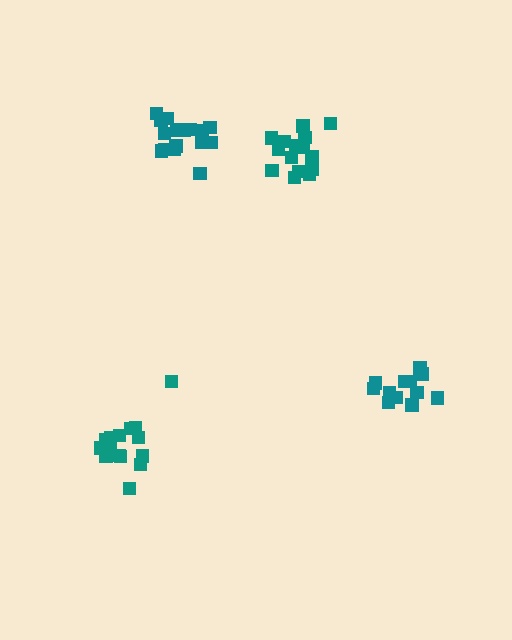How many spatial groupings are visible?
There are 4 spatial groupings.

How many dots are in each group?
Group 1: 17 dots, Group 2: 15 dots, Group 3: 12 dots, Group 4: 15 dots (59 total).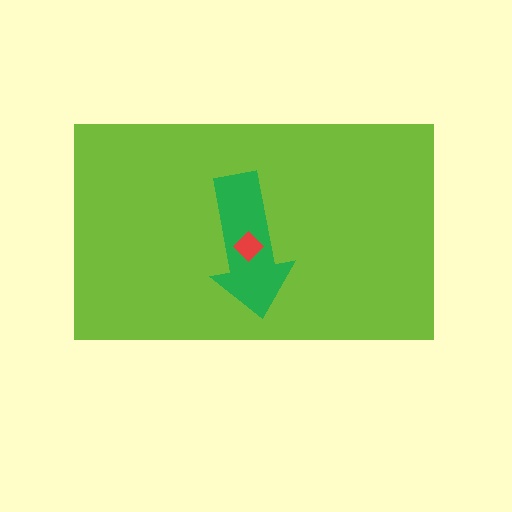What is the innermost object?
The red diamond.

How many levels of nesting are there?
3.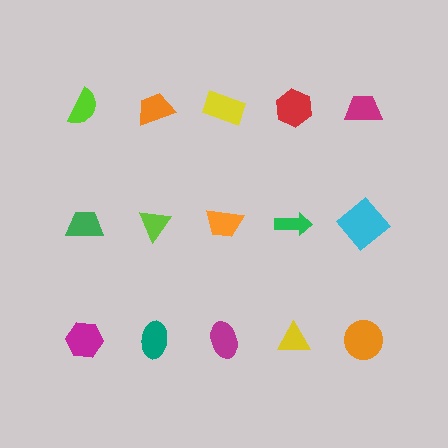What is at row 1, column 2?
An orange trapezoid.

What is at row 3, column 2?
A teal ellipse.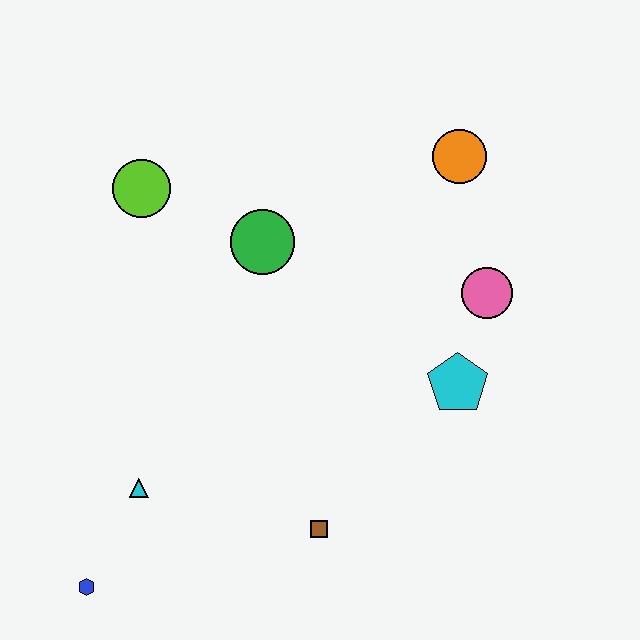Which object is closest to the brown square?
The cyan triangle is closest to the brown square.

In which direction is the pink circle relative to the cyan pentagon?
The pink circle is above the cyan pentagon.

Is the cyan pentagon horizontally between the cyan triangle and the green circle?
No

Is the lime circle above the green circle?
Yes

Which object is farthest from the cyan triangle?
The orange circle is farthest from the cyan triangle.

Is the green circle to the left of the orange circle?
Yes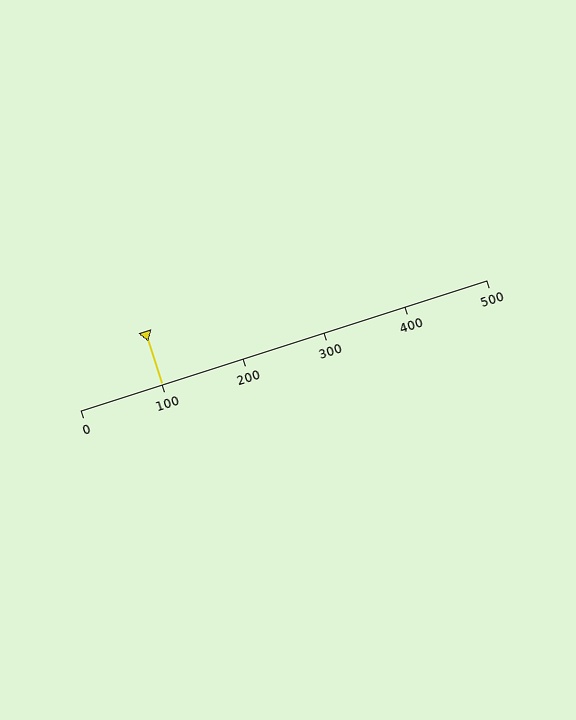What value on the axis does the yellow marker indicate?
The marker indicates approximately 100.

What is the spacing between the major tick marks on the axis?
The major ticks are spaced 100 apart.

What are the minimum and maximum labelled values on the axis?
The axis runs from 0 to 500.